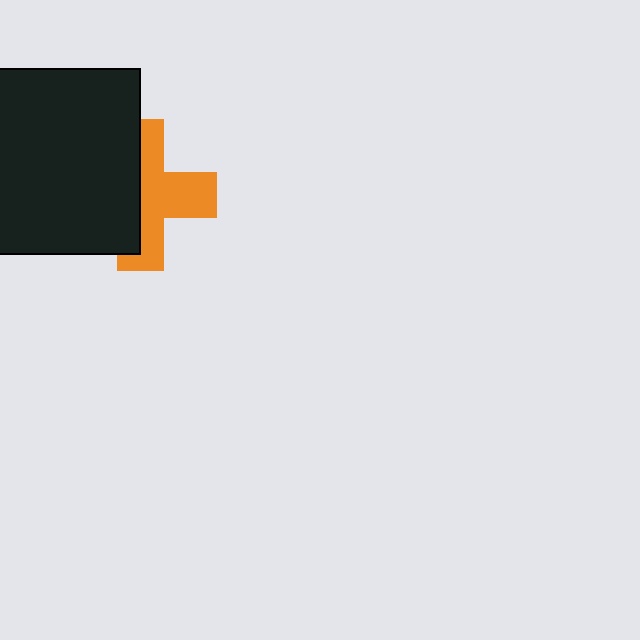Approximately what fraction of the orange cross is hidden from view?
Roughly 48% of the orange cross is hidden behind the black square.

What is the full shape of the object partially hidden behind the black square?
The partially hidden object is an orange cross.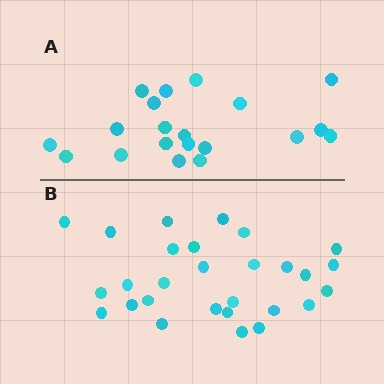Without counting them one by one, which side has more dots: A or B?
Region B (the bottom region) has more dots.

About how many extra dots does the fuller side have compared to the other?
Region B has roughly 8 or so more dots than region A.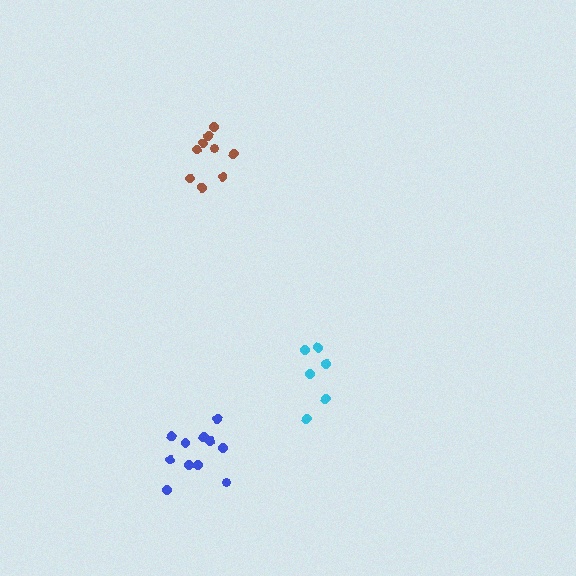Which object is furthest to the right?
The cyan cluster is rightmost.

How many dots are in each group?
Group 1: 6 dots, Group 2: 11 dots, Group 3: 9 dots (26 total).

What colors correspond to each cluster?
The clusters are colored: cyan, blue, brown.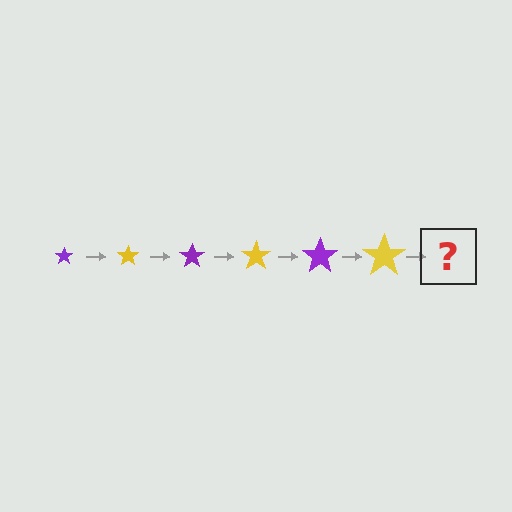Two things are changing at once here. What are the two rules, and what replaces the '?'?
The two rules are that the star grows larger each step and the color cycles through purple and yellow. The '?' should be a purple star, larger than the previous one.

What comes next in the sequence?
The next element should be a purple star, larger than the previous one.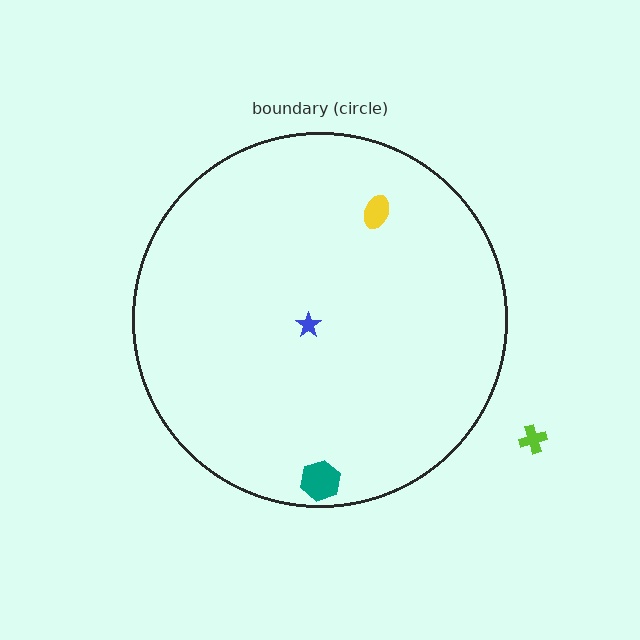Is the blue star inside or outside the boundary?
Inside.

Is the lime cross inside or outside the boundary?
Outside.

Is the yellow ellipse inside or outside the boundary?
Inside.